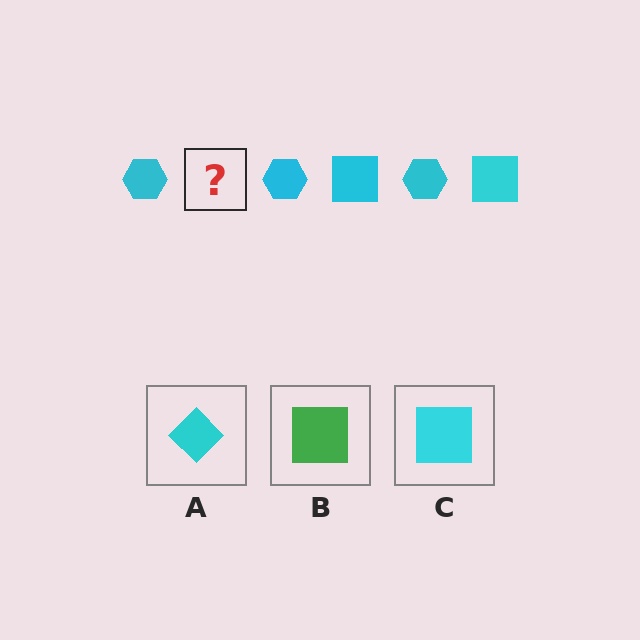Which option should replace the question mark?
Option C.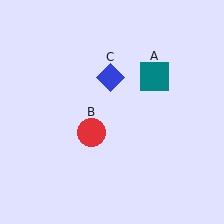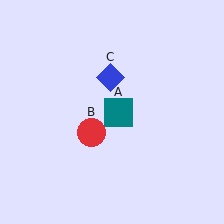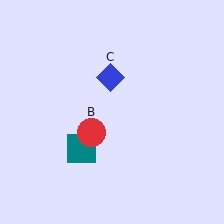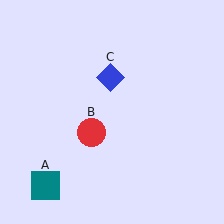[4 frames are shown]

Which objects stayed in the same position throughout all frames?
Red circle (object B) and blue diamond (object C) remained stationary.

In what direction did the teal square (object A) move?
The teal square (object A) moved down and to the left.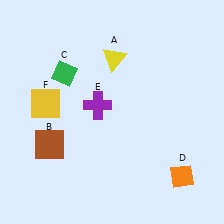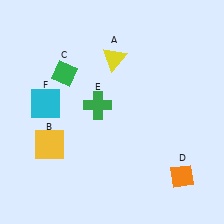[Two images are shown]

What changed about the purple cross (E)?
In Image 1, E is purple. In Image 2, it changed to green.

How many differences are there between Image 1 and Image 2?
There are 3 differences between the two images.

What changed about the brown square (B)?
In Image 1, B is brown. In Image 2, it changed to yellow.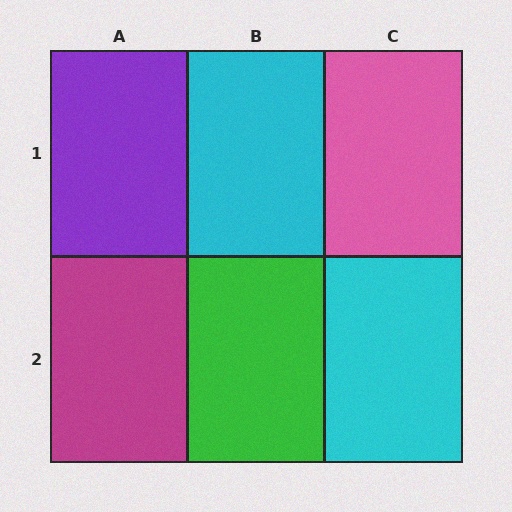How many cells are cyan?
2 cells are cyan.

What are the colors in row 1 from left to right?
Purple, cyan, pink.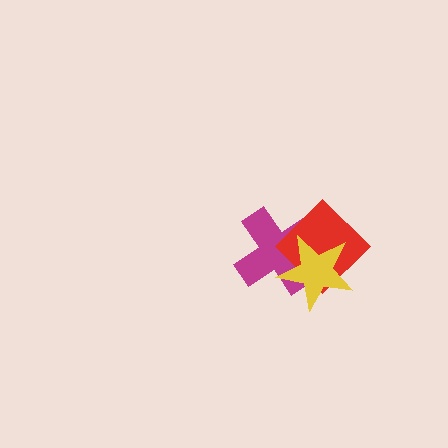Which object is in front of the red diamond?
The yellow star is in front of the red diamond.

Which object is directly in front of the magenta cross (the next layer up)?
The red diamond is directly in front of the magenta cross.